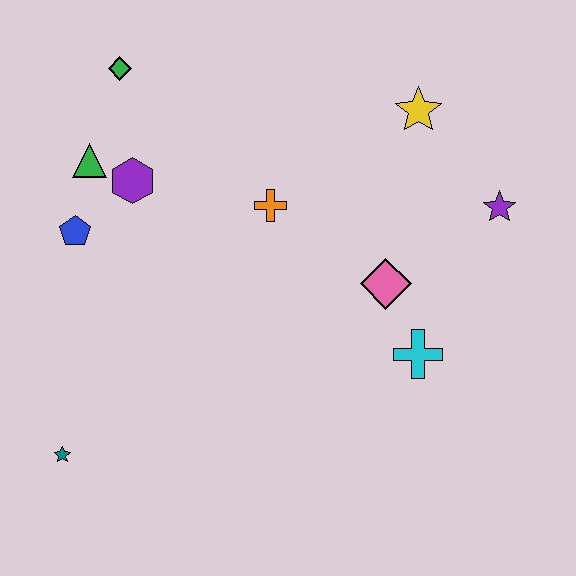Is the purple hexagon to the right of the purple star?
No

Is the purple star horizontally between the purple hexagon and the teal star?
No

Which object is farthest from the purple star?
The teal star is farthest from the purple star.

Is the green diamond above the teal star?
Yes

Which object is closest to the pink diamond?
The cyan cross is closest to the pink diamond.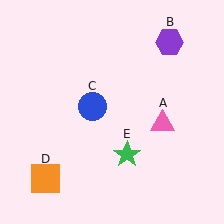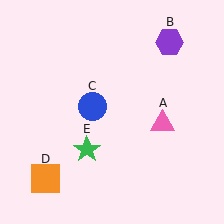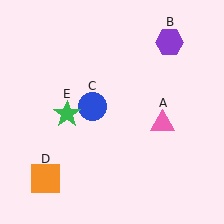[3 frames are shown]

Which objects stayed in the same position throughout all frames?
Pink triangle (object A) and purple hexagon (object B) and blue circle (object C) and orange square (object D) remained stationary.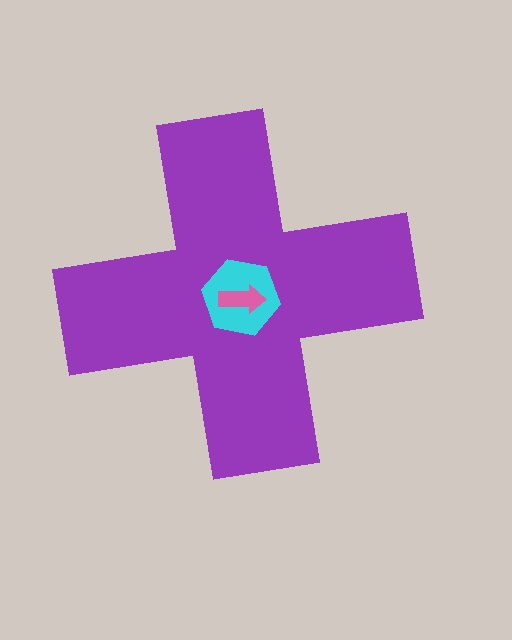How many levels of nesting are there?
3.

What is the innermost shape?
The pink arrow.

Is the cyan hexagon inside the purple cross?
Yes.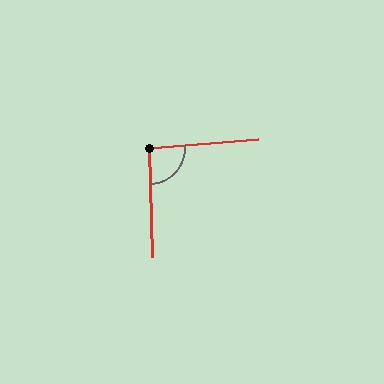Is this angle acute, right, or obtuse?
It is approximately a right angle.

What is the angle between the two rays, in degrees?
Approximately 93 degrees.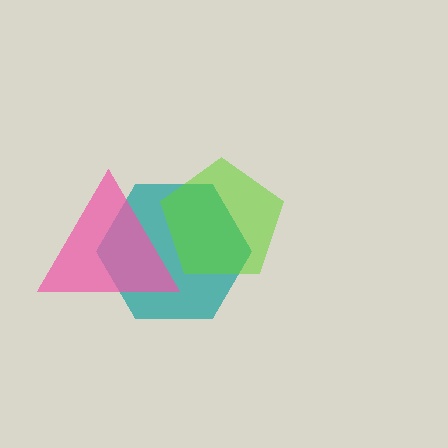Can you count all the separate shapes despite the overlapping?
Yes, there are 3 separate shapes.